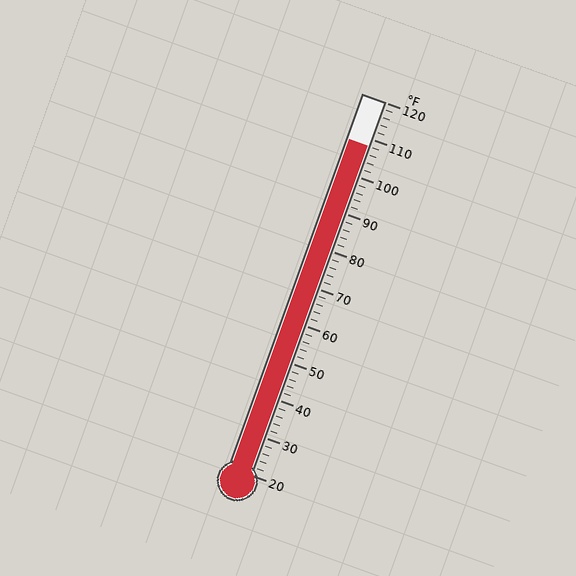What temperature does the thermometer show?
The thermometer shows approximately 108°F.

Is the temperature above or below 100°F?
The temperature is above 100°F.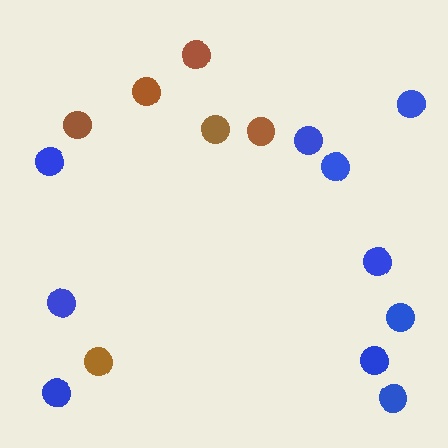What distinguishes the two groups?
There are 2 groups: one group of brown circles (6) and one group of blue circles (10).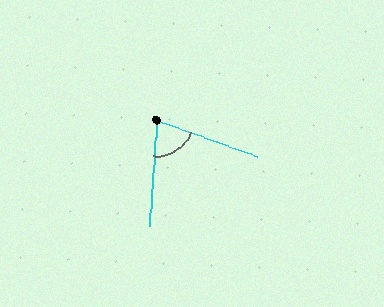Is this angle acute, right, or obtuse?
It is acute.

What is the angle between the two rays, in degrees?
Approximately 74 degrees.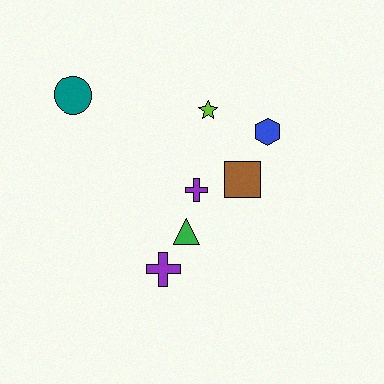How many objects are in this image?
There are 7 objects.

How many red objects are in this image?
There are no red objects.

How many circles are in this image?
There is 1 circle.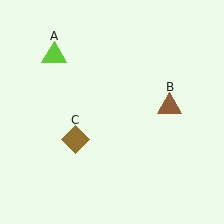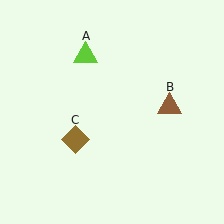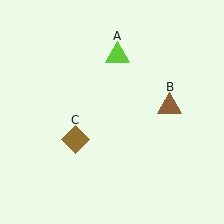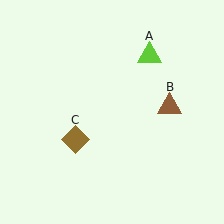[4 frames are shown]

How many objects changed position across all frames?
1 object changed position: lime triangle (object A).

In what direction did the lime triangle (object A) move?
The lime triangle (object A) moved right.